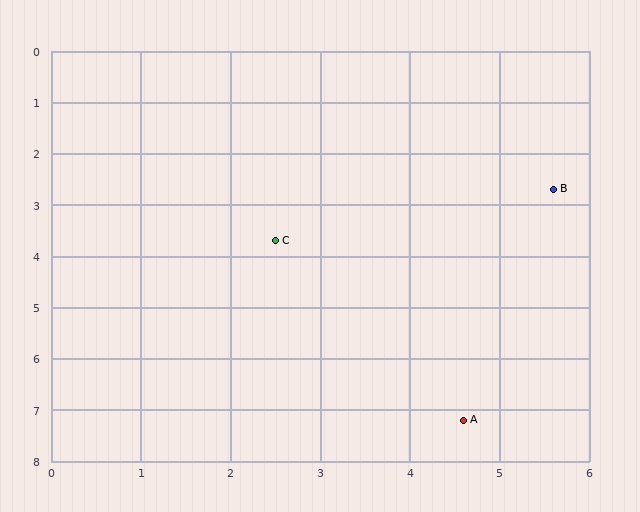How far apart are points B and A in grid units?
Points B and A are about 4.6 grid units apart.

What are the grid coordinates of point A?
Point A is at approximately (4.6, 7.2).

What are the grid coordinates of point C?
Point C is at approximately (2.5, 3.7).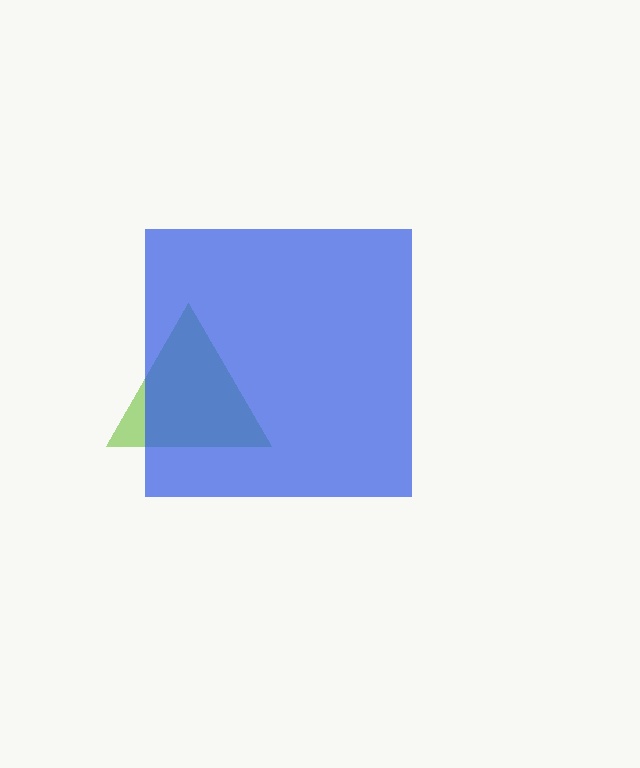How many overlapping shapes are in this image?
There are 2 overlapping shapes in the image.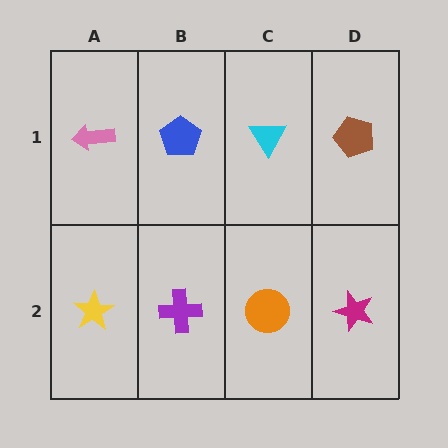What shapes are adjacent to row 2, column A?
A pink arrow (row 1, column A), a purple cross (row 2, column B).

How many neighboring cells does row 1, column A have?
2.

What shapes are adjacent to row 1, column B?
A purple cross (row 2, column B), a pink arrow (row 1, column A), a cyan triangle (row 1, column C).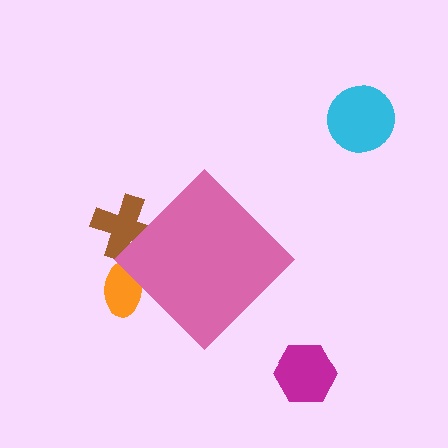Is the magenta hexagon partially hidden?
No, the magenta hexagon is fully visible.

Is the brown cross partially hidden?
Yes, the brown cross is partially hidden behind the pink diamond.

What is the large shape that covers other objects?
A pink diamond.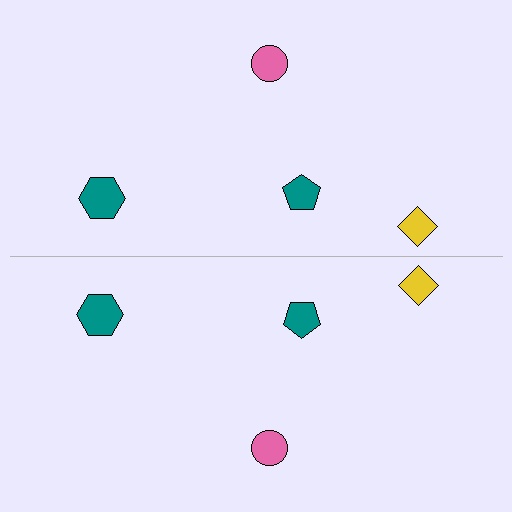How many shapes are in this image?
There are 8 shapes in this image.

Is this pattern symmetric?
Yes, this pattern has bilateral (reflection) symmetry.